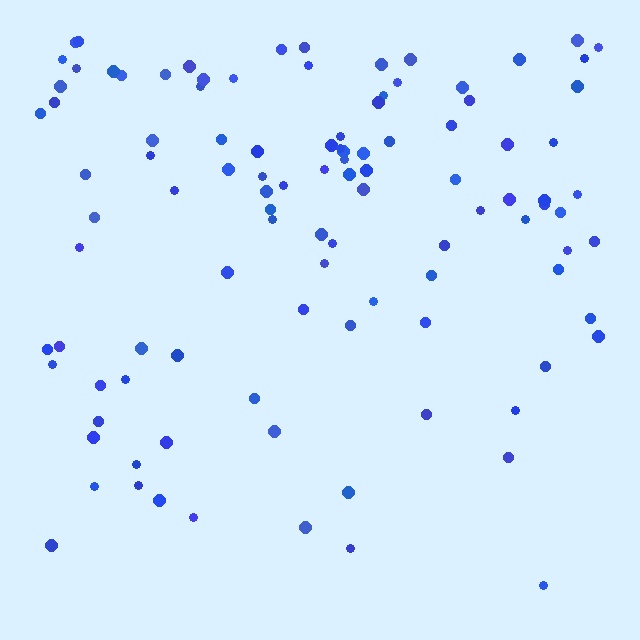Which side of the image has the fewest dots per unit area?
The bottom.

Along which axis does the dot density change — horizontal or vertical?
Vertical.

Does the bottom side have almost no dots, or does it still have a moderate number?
Still a moderate number, just noticeably fewer than the top.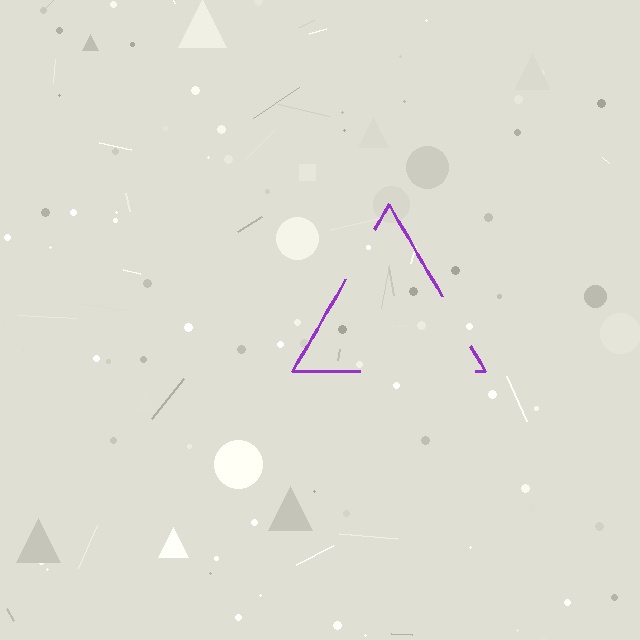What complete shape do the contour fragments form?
The contour fragments form a triangle.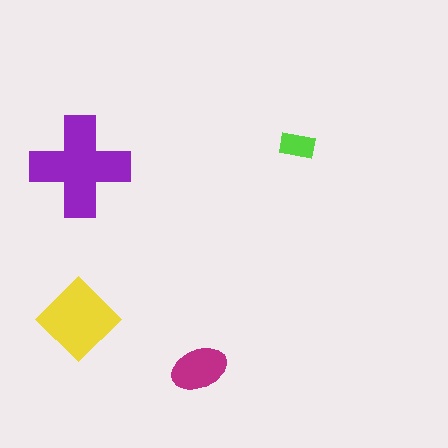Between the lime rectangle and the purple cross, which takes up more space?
The purple cross.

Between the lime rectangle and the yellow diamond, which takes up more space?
The yellow diamond.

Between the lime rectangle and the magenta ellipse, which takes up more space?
The magenta ellipse.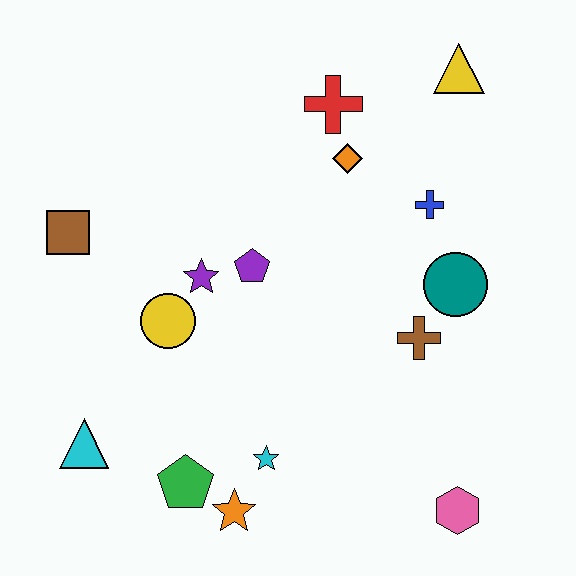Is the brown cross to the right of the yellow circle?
Yes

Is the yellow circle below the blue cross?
Yes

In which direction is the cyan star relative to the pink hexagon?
The cyan star is to the left of the pink hexagon.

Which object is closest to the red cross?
The orange diamond is closest to the red cross.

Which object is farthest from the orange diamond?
The cyan triangle is farthest from the orange diamond.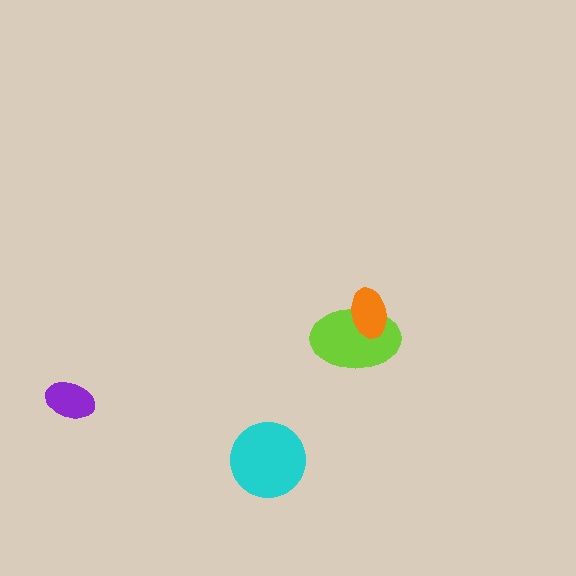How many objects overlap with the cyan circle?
0 objects overlap with the cyan circle.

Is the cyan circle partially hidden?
No, no other shape covers it.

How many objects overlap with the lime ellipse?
1 object overlaps with the lime ellipse.